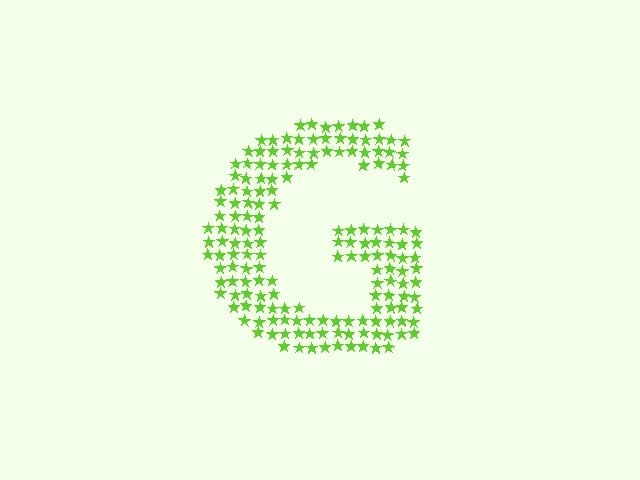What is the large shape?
The large shape is the letter G.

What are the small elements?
The small elements are stars.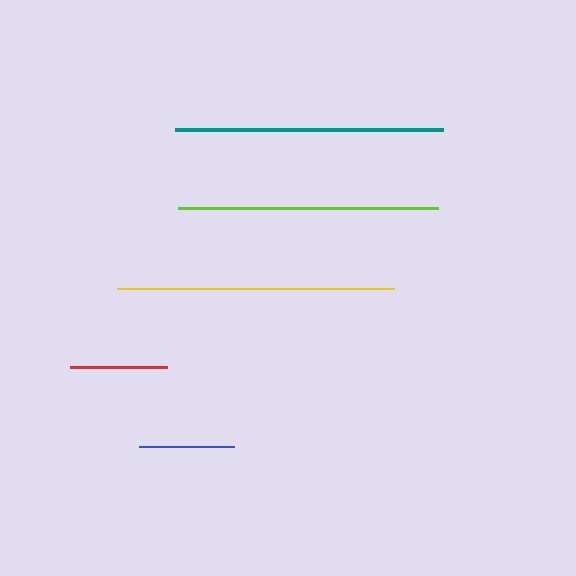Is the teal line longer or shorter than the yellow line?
The yellow line is longer than the teal line.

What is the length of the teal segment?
The teal segment is approximately 268 pixels long.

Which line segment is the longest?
The yellow line is the longest at approximately 276 pixels.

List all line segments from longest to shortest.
From longest to shortest: yellow, teal, lime, red, blue.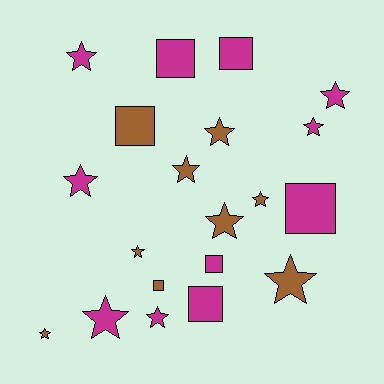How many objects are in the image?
There are 20 objects.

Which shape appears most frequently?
Star, with 13 objects.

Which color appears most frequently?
Magenta, with 11 objects.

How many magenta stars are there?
There are 6 magenta stars.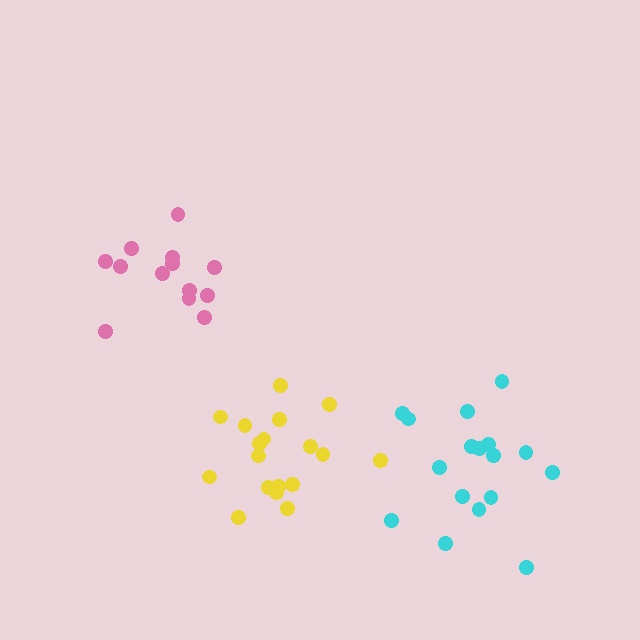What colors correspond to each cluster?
The clusters are colored: pink, cyan, yellow.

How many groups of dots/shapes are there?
There are 3 groups.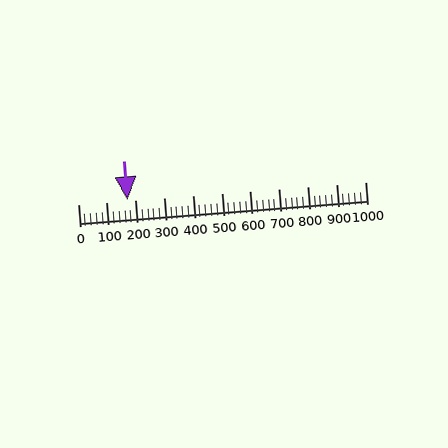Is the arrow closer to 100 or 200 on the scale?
The arrow is closer to 200.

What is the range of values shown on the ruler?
The ruler shows values from 0 to 1000.